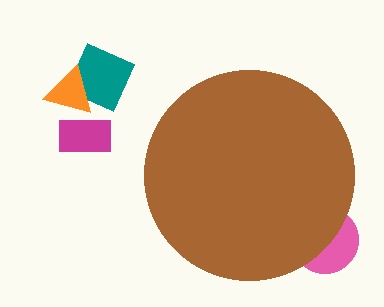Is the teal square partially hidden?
No, the teal square is fully visible.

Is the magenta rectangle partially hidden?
No, the magenta rectangle is fully visible.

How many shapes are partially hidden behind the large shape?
1 shape is partially hidden.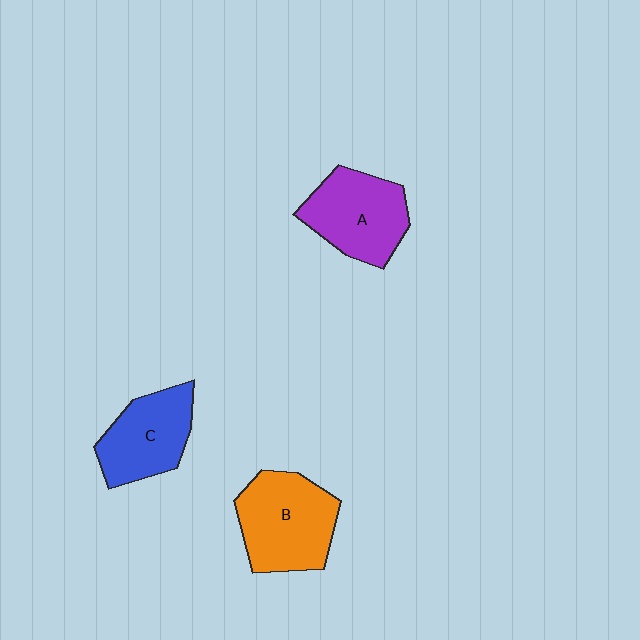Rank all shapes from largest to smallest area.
From largest to smallest: B (orange), A (purple), C (blue).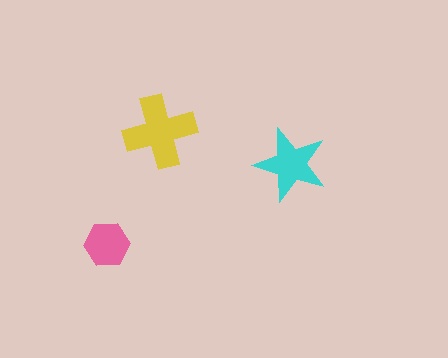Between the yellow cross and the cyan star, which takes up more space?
The yellow cross.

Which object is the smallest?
The pink hexagon.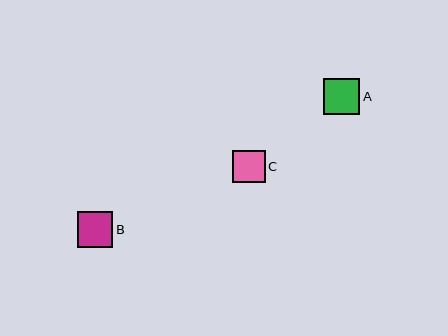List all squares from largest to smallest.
From largest to smallest: A, B, C.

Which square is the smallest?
Square C is the smallest with a size of approximately 32 pixels.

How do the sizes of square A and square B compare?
Square A and square B are approximately the same size.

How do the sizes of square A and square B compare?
Square A and square B are approximately the same size.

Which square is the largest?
Square A is the largest with a size of approximately 37 pixels.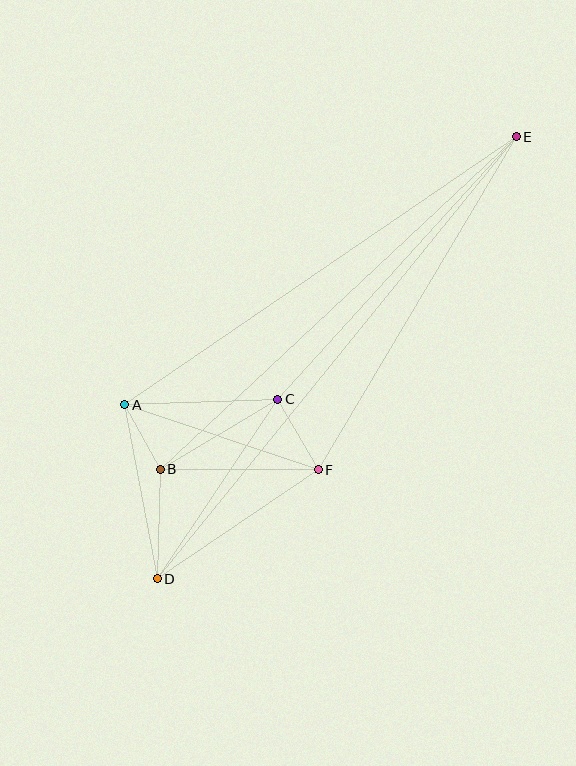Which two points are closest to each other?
Points A and B are closest to each other.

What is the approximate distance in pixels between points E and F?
The distance between E and F is approximately 387 pixels.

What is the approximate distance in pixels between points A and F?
The distance between A and F is approximately 204 pixels.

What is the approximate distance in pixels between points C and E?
The distance between C and E is approximately 354 pixels.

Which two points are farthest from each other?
Points D and E are farthest from each other.